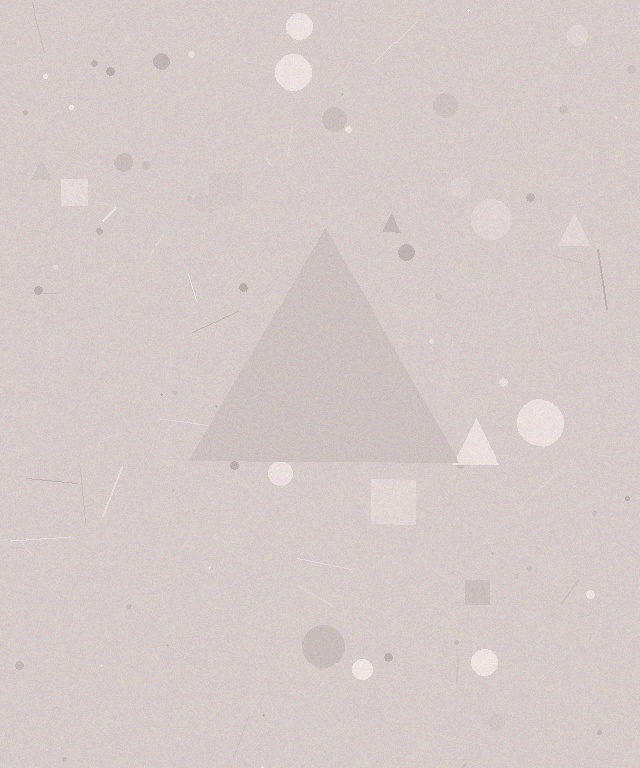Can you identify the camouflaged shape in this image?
The camouflaged shape is a triangle.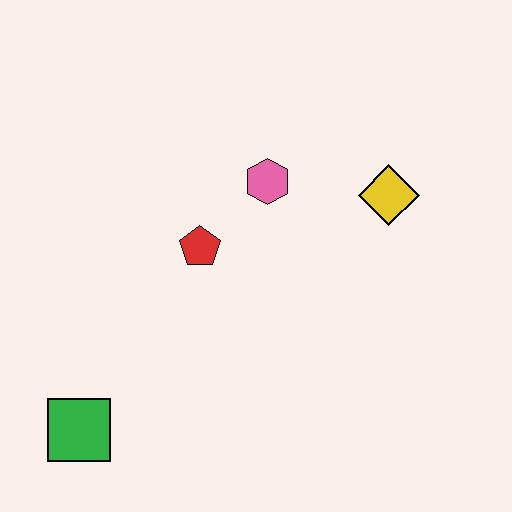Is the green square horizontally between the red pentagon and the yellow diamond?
No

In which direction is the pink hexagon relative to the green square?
The pink hexagon is above the green square.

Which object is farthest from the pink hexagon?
The green square is farthest from the pink hexagon.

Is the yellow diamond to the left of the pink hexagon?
No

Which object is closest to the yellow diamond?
The pink hexagon is closest to the yellow diamond.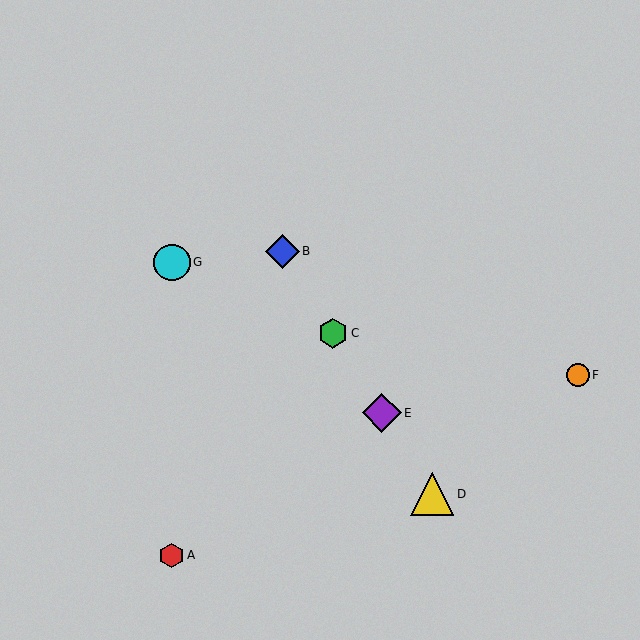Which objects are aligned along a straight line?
Objects B, C, D, E are aligned along a straight line.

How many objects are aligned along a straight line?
4 objects (B, C, D, E) are aligned along a straight line.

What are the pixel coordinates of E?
Object E is at (382, 413).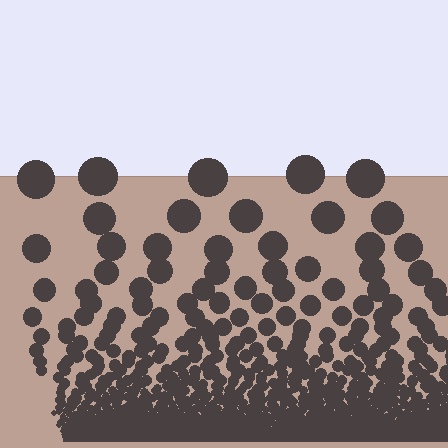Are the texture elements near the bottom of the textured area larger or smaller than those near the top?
Smaller. The gradient is inverted — elements near the bottom are smaller and denser.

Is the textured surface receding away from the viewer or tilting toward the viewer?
The surface appears to tilt toward the viewer. Texture elements get larger and sparser toward the top.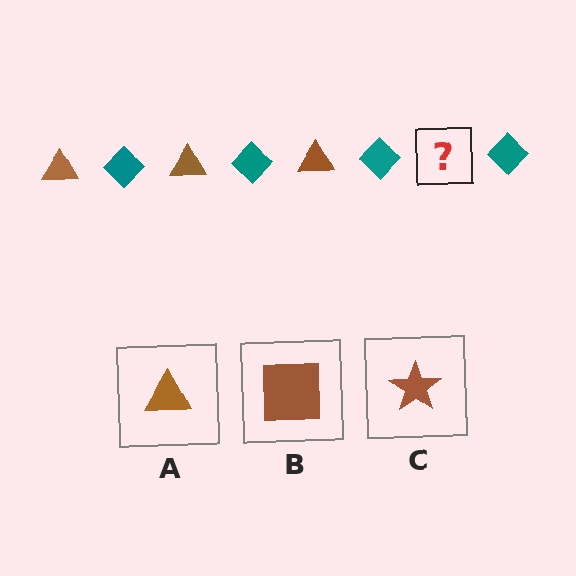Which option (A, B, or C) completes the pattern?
A.